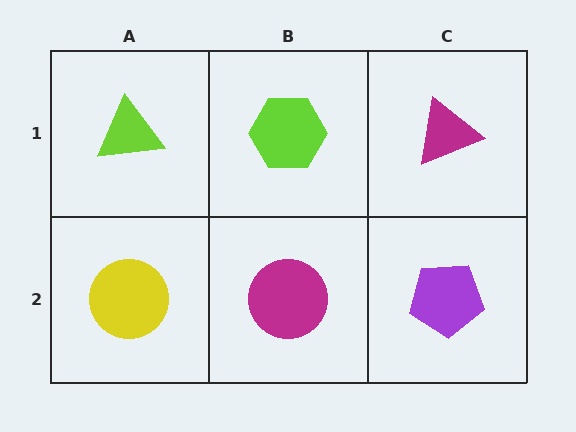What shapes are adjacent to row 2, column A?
A lime triangle (row 1, column A), a magenta circle (row 2, column B).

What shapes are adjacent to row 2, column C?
A magenta triangle (row 1, column C), a magenta circle (row 2, column B).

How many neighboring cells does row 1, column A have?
2.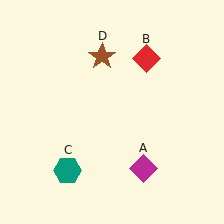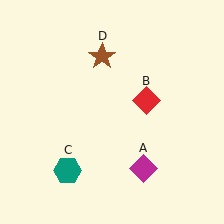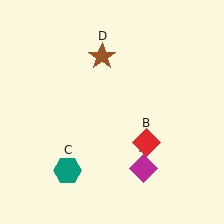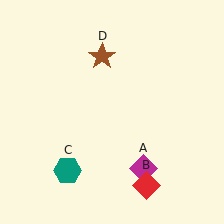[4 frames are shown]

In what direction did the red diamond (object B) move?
The red diamond (object B) moved down.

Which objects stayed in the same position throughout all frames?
Magenta diamond (object A) and teal hexagon (object C) and brown star (object D) remained stationary.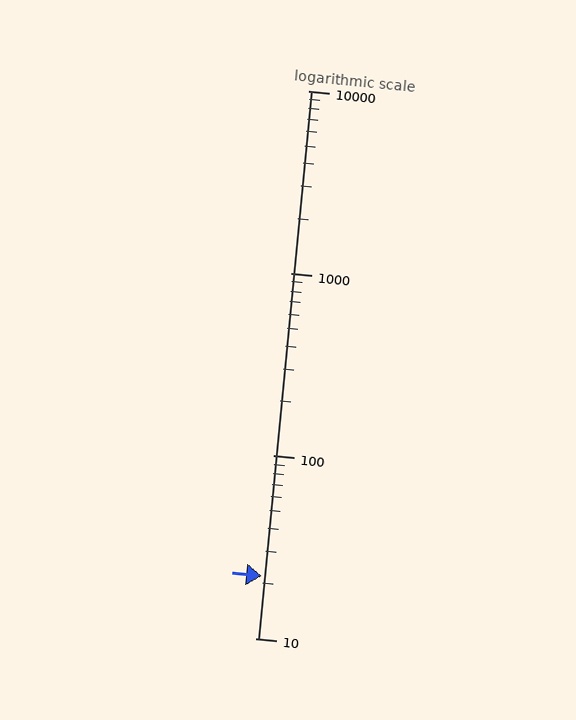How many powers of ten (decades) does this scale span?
The scale spans 3 decades, from 10 to 10000.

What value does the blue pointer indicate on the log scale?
The pointer indicates approximately 22.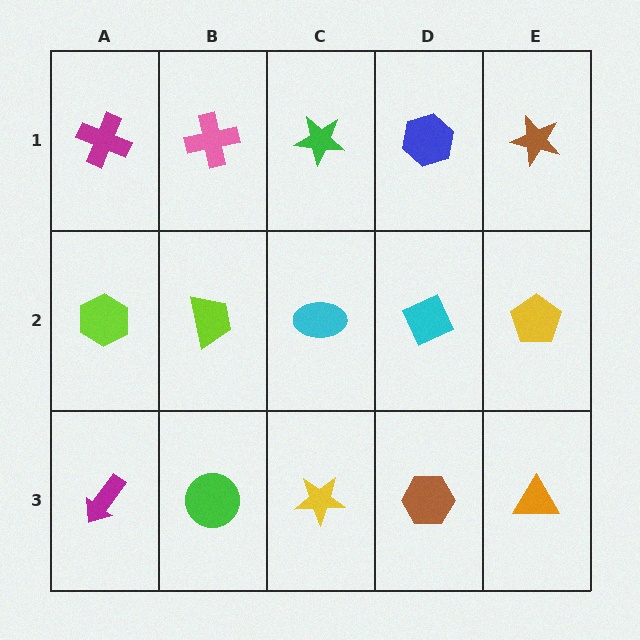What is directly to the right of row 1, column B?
A green star.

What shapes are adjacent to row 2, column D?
A blue hexagon (row 1, column D), a brown hexagon (row 3, column D), a cyan ellipse (row 2, column C), a yellow pentagon (row 2, column E).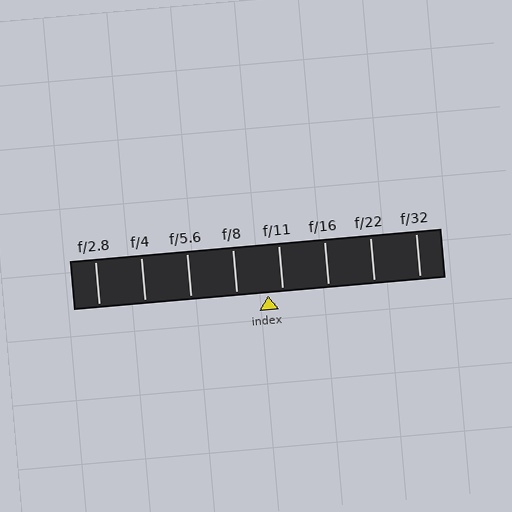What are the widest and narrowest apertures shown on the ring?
The widest aperture shown is f/2.8 and the narrowest is f/32.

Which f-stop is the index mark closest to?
The index mark is closest to f/11.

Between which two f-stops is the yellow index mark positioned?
The index mark is between f/8 and f/11.